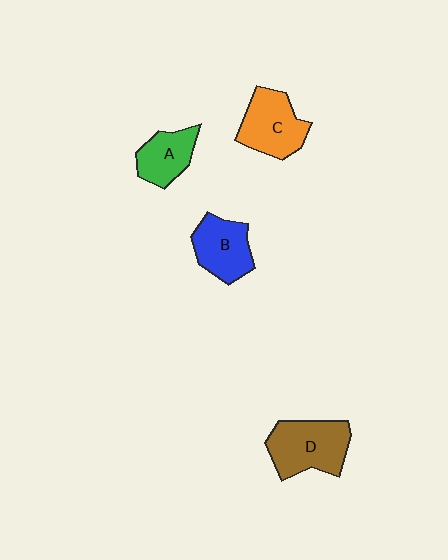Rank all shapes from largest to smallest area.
From largest to smallest: D (brown), C (orange), B (blue), A (green).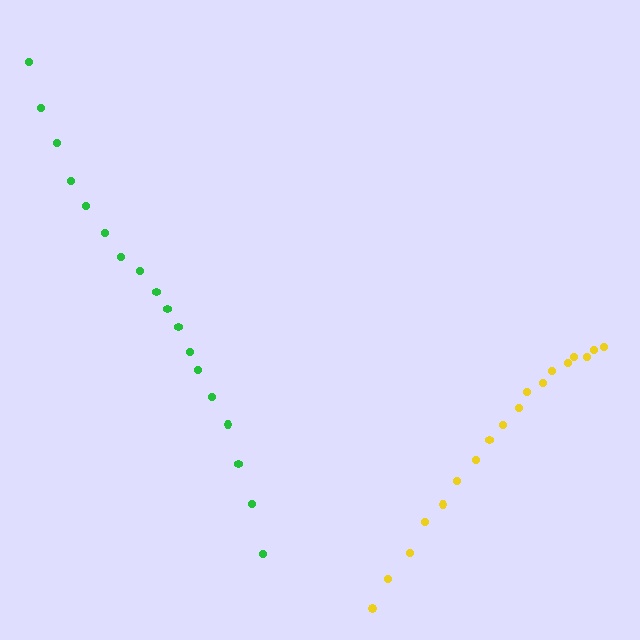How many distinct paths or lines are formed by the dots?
There are 2 distinct paths.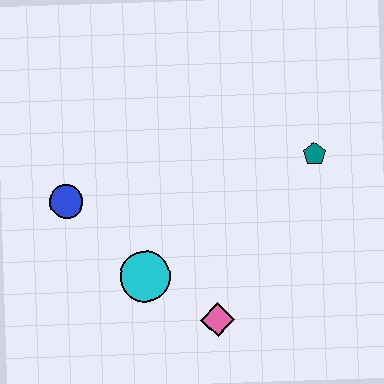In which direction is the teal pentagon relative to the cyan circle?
The teal pentagon is to the right of the cyan circle.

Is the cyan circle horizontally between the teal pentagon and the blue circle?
Yes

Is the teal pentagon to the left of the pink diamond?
No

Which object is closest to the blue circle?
The cyan circle is closest to the blue circle.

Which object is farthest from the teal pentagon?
The blue circle is farthest from the teal pentagon.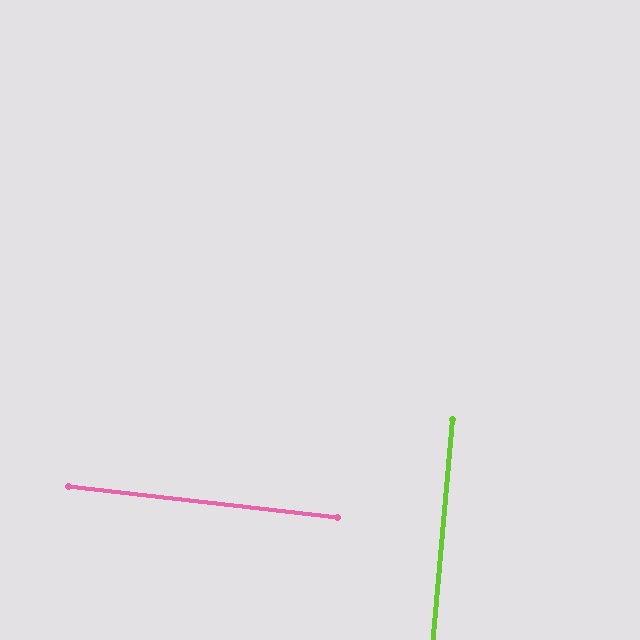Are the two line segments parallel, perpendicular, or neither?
Perpendicular — they meet at approximately 89°.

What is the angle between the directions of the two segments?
Approximately 89 degrees.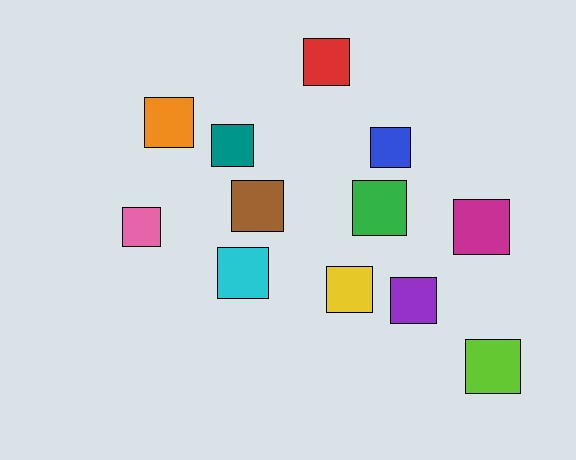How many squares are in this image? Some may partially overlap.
There are 12 squares.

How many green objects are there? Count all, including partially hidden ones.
There is 1 green object.